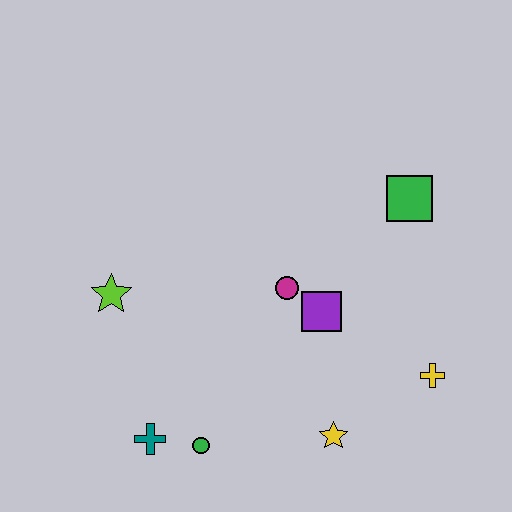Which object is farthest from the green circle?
The green square is farthest from the green circle.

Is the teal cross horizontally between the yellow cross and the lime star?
Yes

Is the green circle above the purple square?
No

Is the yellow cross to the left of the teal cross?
No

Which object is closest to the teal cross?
The green circle is closest to the teal cross.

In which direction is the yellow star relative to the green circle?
The yellow star is to the right of the green circle.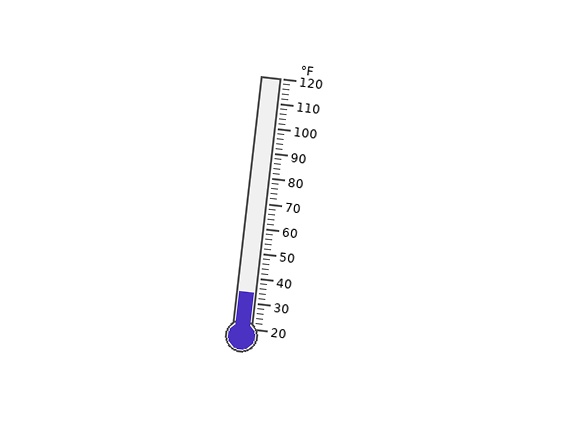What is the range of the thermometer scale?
The thermometer scale ranges from 20°F to 120°F.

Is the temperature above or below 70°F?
The temperature is below 70°F.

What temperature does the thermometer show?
The thermometer shows approximately 34°F.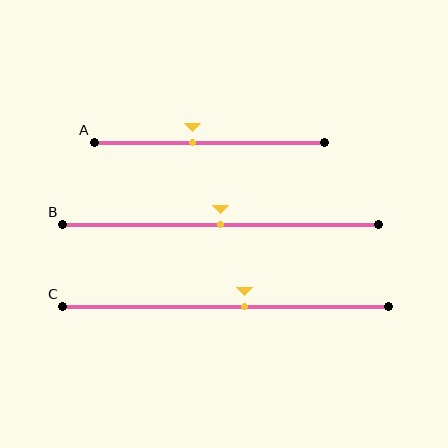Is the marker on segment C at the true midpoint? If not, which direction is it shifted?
No, the marker on segment C is shifted to the right by about 6% of the segment length.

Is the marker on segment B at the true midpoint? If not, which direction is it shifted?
Yes, the marker on segment B is at the true midpoint.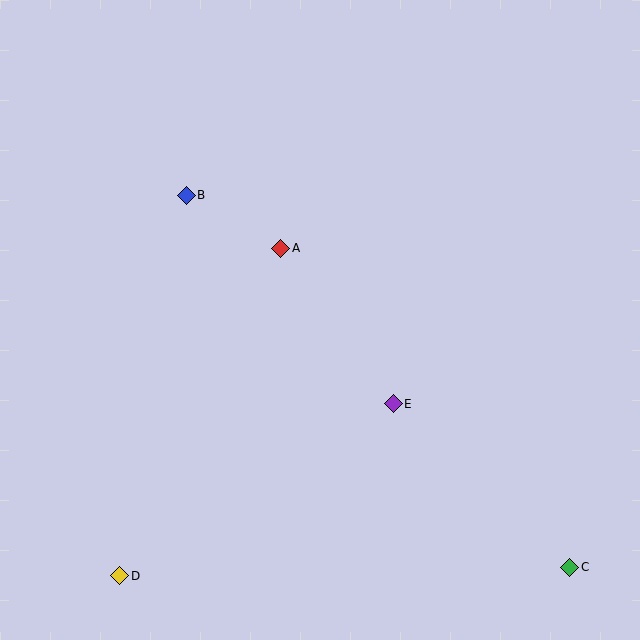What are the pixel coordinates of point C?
Point C is at (570, 567).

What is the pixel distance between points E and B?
The distance between E and B is 294 pixels.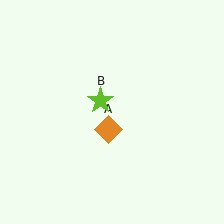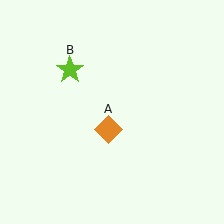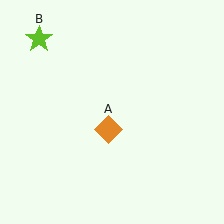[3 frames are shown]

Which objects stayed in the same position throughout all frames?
Orange diamond (object A) remained stationary.